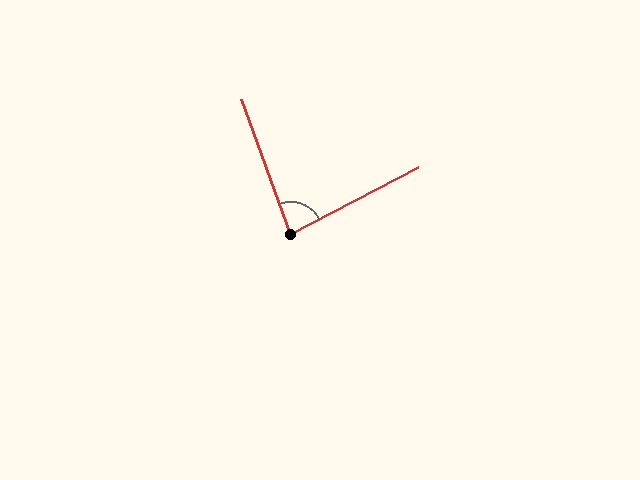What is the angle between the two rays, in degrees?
Approximately 83 degrees.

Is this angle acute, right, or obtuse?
It is acute.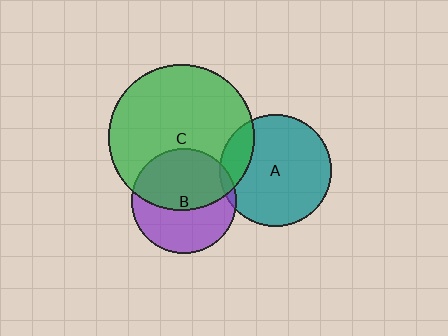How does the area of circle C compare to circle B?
Approximately 2.0 times.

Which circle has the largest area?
Circle C (green).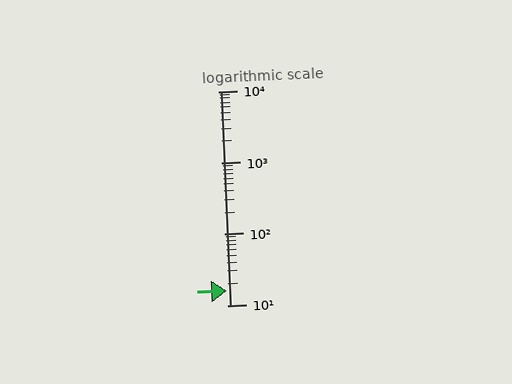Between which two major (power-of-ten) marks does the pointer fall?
The pointer is between 10 and 100.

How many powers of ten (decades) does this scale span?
The scale spans 3 decades, from 10 to 10000.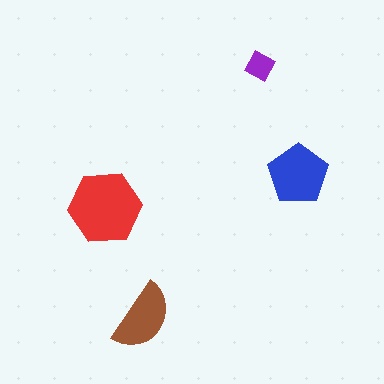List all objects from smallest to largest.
The purple diamond, the brown semicircle, the blue pentagon, the red hexagon.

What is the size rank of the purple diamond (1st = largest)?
4th.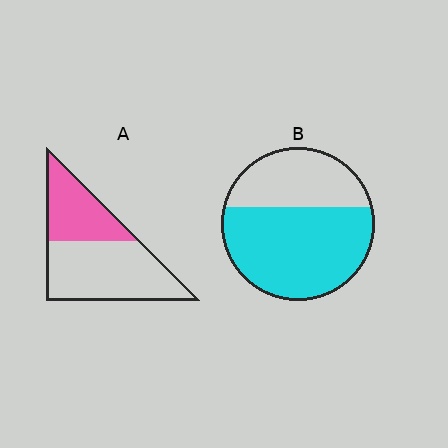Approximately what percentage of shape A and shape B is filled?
A is approximately 35% and B is approximately 65%.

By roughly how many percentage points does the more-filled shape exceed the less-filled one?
By roughly 25 percentage points (B over A).